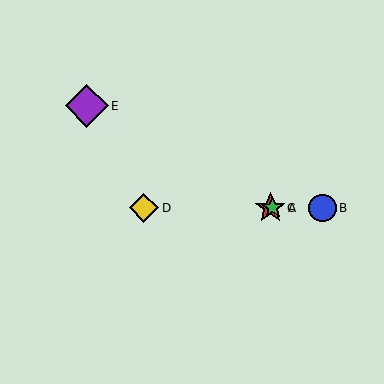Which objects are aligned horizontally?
Objects A, B, C, D are aligned horizontally.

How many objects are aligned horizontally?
4 objects (A, B, C, D) are aligned horizontally.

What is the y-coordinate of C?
Object C is at y≈208.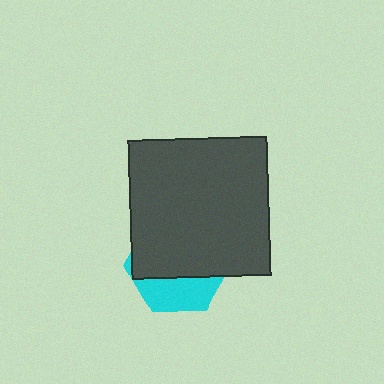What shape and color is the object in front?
The object in front is a dark gray square.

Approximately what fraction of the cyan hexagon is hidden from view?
Roughly 66% of the cyan hexagon is hidden behind the dark gray square.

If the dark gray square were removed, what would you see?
You would see the complete cyan hexagon.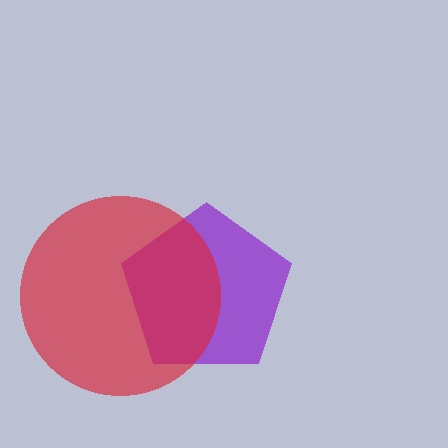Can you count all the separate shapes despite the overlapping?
Yes, there are 2 separate shapes.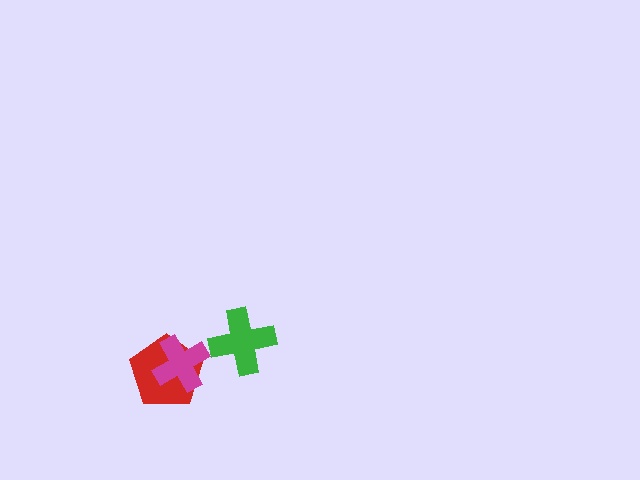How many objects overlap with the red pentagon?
1 object overlaps with the red pentagon.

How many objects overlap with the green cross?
0 objects overlap with the green cross.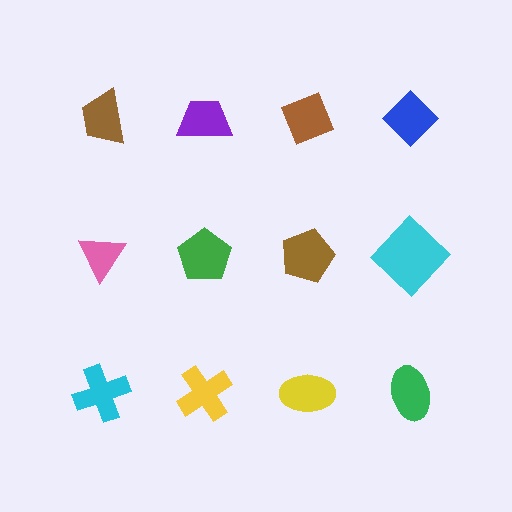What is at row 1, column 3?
A brown diamond.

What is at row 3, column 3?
A yellow ellipse.